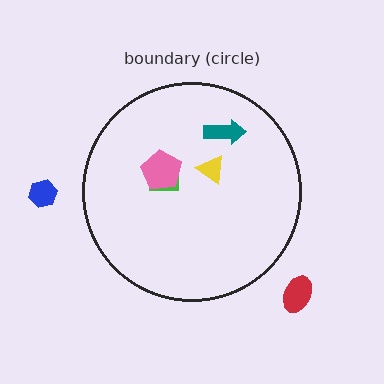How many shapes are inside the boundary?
4 inside, 2 outside.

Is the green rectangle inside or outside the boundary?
Inside.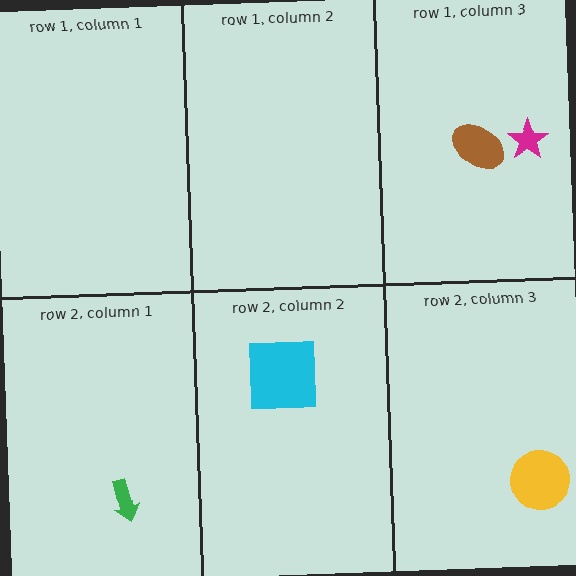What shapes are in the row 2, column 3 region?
The yellow circle.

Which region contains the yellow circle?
The row 2, column 3 region.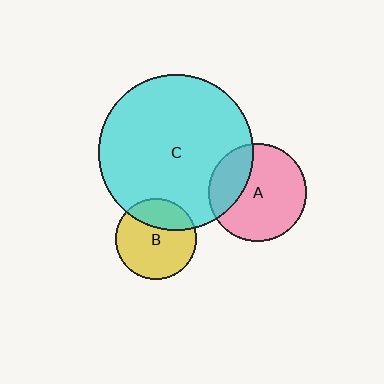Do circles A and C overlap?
Yes.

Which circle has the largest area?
Circle C (cyan).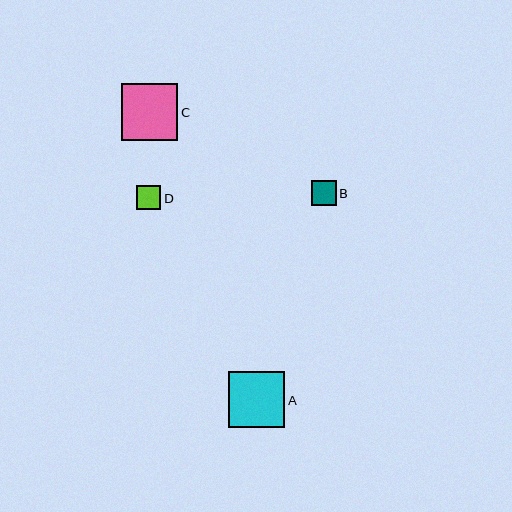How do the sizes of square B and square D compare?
Square B and square D are approximately the same size.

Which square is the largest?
Square C is the largest with a size of approximately 56 pixels.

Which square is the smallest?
Square D is the smallest with a size of approximately 24 pixels.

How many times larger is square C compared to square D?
Square C is approximately 2.3 times the size of square D.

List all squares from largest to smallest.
From largest to smallest: C, A, B, D.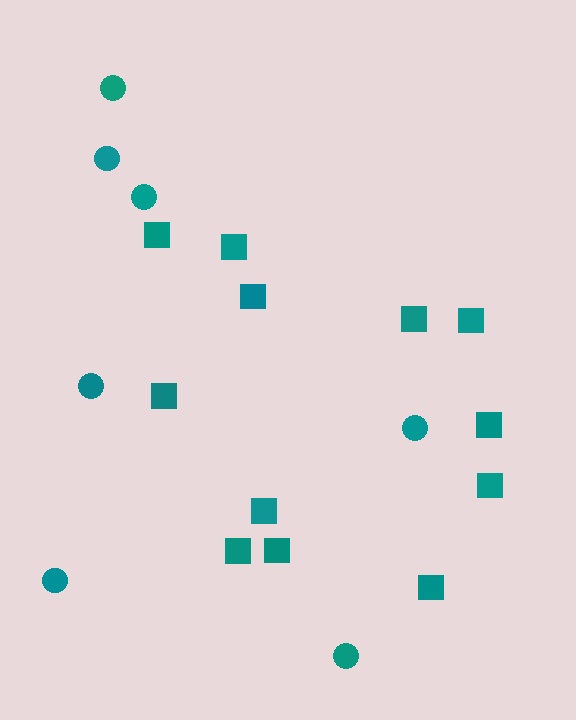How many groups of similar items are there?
There are 2 groups: one group of squares (12) and one group of circles (7).